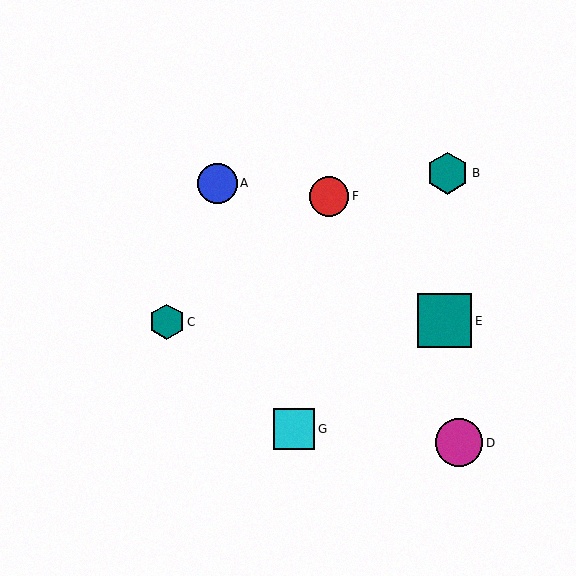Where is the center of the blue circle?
The center of the blue circle is at (217, 183).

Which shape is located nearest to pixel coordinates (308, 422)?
The cyan square (labeled G) at (294, 429) is nearest to that location.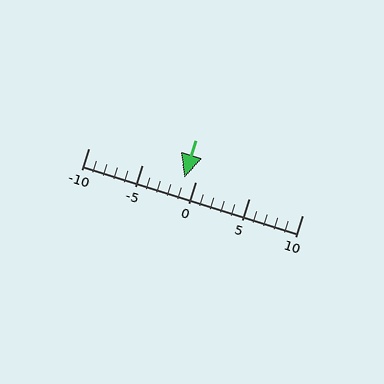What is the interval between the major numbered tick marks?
The major tick marks are spaced 5 units apart.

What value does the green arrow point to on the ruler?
The green arrow points to approximately -1.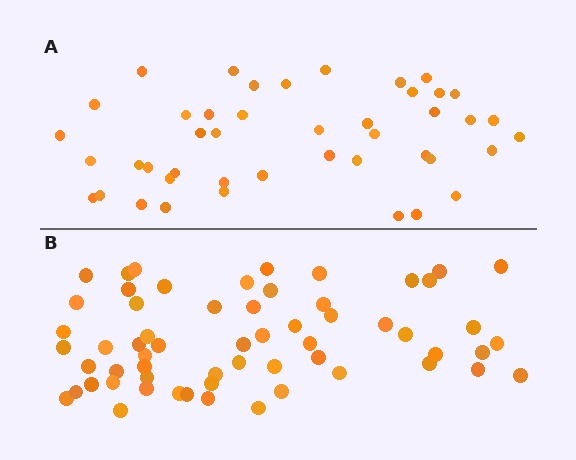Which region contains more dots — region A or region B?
Region B (the bottom region) has more dots.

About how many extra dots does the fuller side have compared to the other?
Region B has approximately 15 more dots than region A.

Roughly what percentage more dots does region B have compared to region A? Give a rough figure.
About 35% more.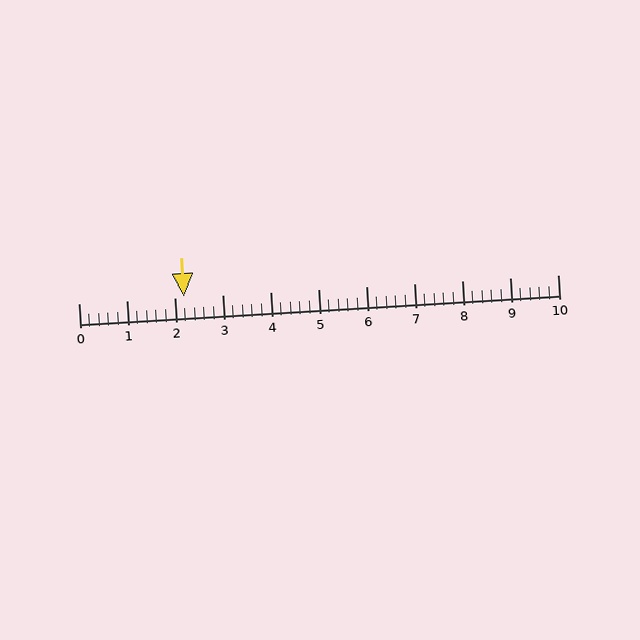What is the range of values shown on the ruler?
The ruler shows values from 0 to 10.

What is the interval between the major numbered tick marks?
The major tick marks are spaced 1 units apart.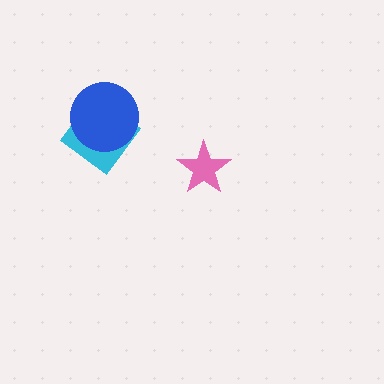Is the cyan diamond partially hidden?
Yes, it is partially covered by another shape.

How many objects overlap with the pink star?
0 objects overlap with the pink star.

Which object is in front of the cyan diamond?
The blue circle is in front of the cyan diamond.